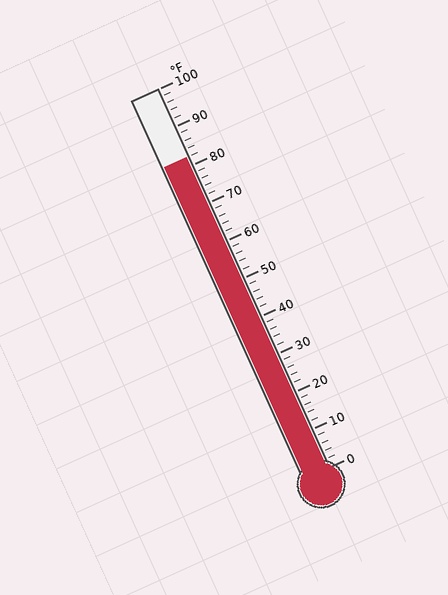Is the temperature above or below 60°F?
The temperature is above 60°F.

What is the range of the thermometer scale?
The thermometer scale ranges from 0°F to 100°F.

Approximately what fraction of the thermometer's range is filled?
The thermometer is filled to approximately 80% of its range.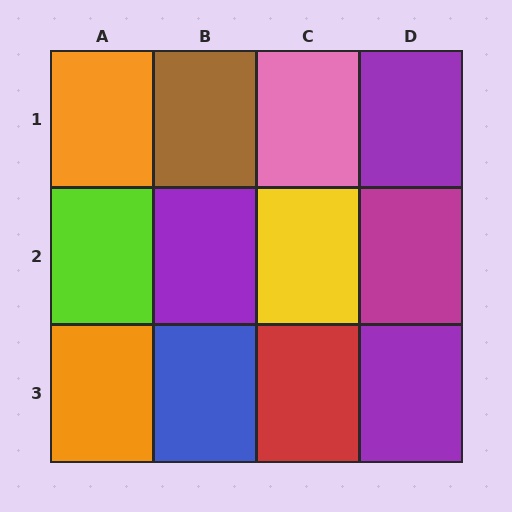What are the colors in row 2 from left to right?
Lime, purple, yellow, magenta.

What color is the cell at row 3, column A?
Orange.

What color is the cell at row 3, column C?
Red.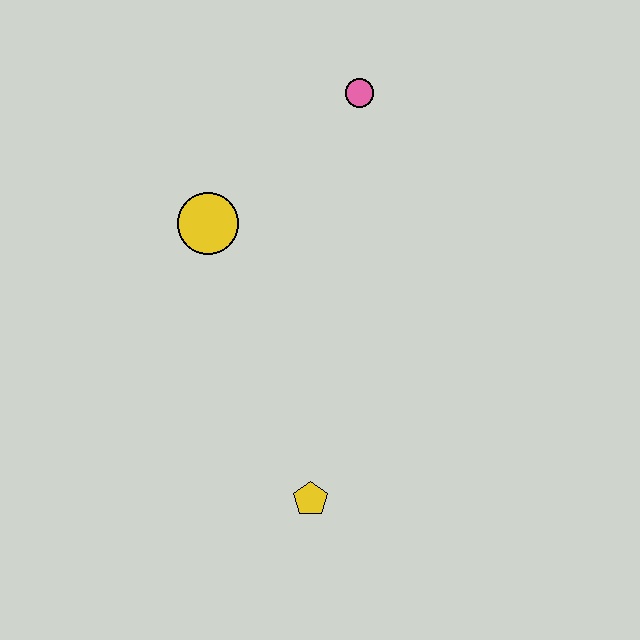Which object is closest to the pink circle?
The yellow circle is closest to the pink circle.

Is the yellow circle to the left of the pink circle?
Yes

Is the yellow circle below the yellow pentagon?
No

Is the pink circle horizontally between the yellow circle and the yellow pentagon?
No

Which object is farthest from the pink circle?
The yellow pentagon is farthest from the pink circle.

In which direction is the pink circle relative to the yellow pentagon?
The pink circle is above the yellow pentagon.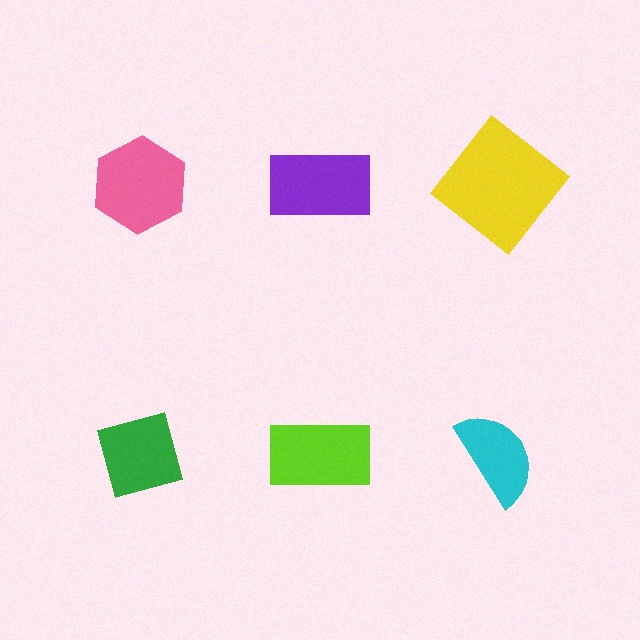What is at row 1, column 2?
A purple rectangle.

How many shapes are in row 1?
3 shapes.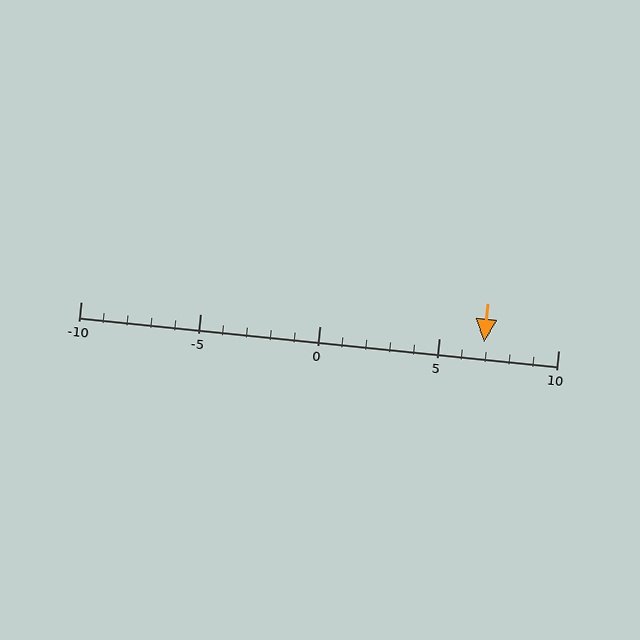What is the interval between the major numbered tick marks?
The major tick marks are spaced 5 units apart.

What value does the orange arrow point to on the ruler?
The orange arrow points to approximately 7.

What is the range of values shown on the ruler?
The ruler shows values from -10 to 10.